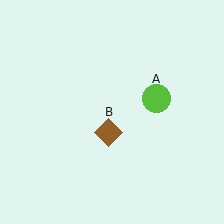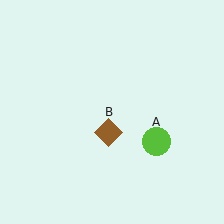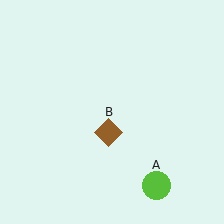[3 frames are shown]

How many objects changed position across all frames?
1 object changed position: lime circle (object A).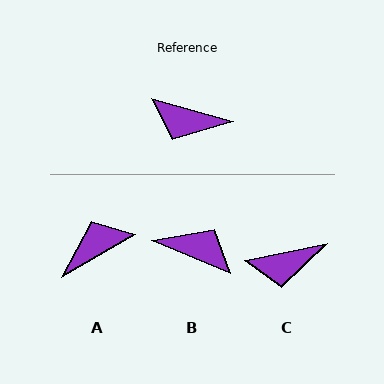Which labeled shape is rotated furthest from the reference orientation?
B, about 174 degrees away.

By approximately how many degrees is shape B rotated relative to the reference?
Approximately 174 degrees counter-clockwise.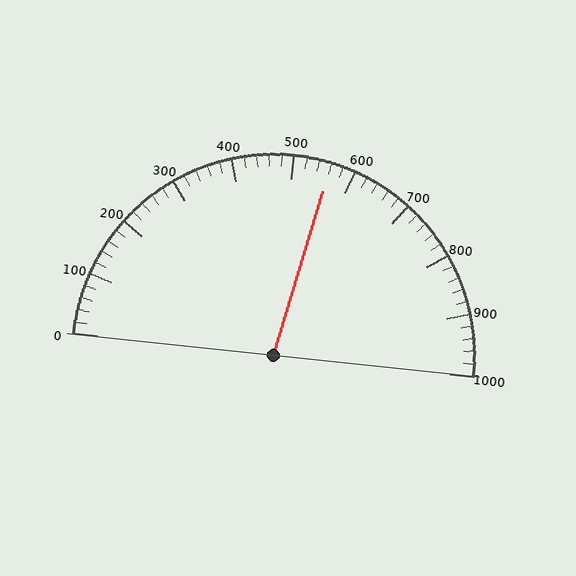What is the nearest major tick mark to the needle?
The nearest major tick mark is 600.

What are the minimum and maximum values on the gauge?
The gauge ranges from 0 to 1000.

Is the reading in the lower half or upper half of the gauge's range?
The reading is in the upper half of the range (0 to 1000).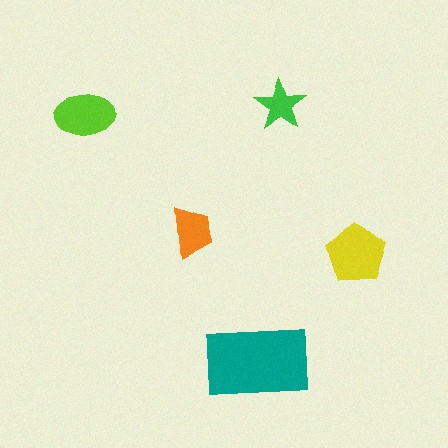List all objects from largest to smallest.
The teal rectangle, the yellow pentagon, the lime ellipse, the orange trapezoid, the green star.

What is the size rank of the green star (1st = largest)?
5th.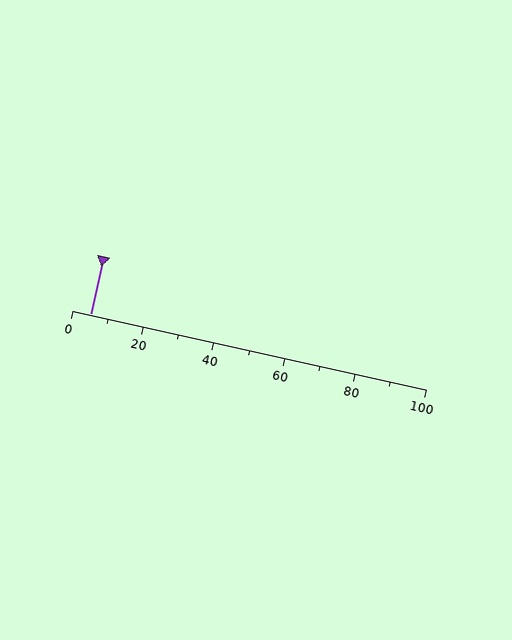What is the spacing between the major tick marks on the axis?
The major ticks are spaced 20 apart.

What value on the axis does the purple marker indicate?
The marker indicates approximately 5.